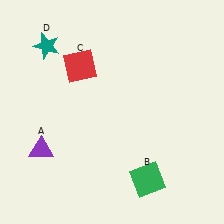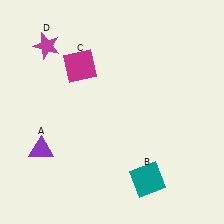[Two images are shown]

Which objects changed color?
B changed from green to teal. C changed from red to magenta. D changed from teal to magenta.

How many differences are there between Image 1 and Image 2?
There are 3 differences between the two images.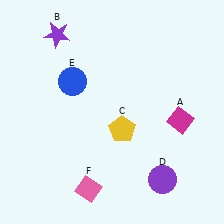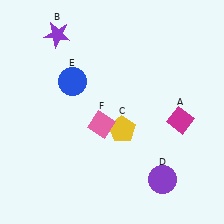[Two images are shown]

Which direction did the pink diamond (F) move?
The pink diamond (F) moved up.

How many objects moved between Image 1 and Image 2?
1 object moved between the two images.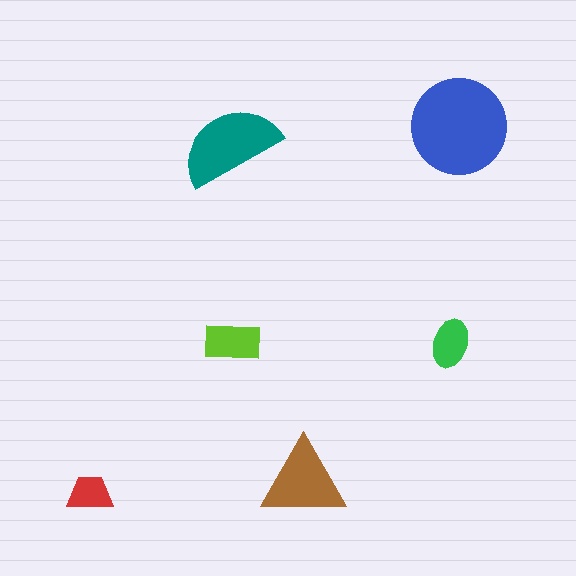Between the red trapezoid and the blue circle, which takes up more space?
The blue circle.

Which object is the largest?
The blue circle.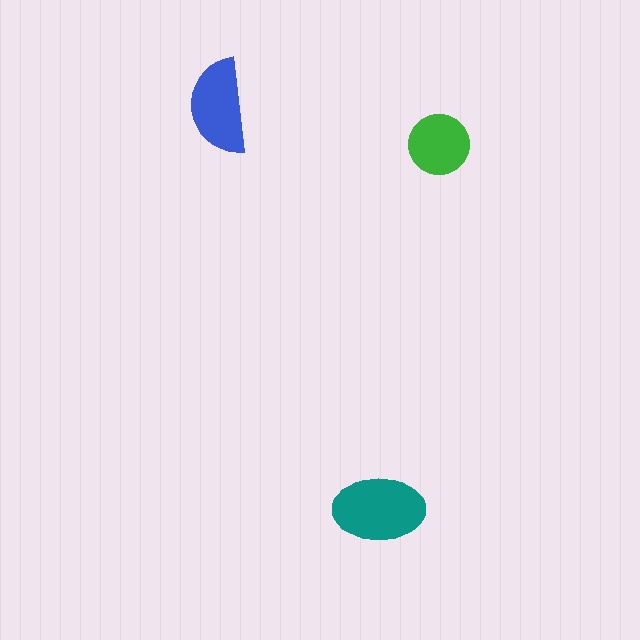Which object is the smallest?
The green circle.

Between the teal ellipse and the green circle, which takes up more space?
The teal ellipse.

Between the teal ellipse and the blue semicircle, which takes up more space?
The teal ellipse.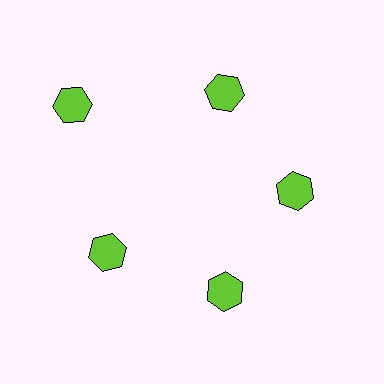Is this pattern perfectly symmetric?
No. The 5 lime hexagons are arranged in a ring, but one element near the 10 o'clock position is pushed outward from the center, breaking the 5-fold rotational symmetry.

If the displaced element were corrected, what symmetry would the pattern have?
It would have 5-fold rotational symmetry — the pattern would map onto itself every 72 degrees.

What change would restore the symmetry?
The symmetry would be restored by moving it inward, back onto the ring so that all 5 hexagons sit at equal angles and equal distance from the center.